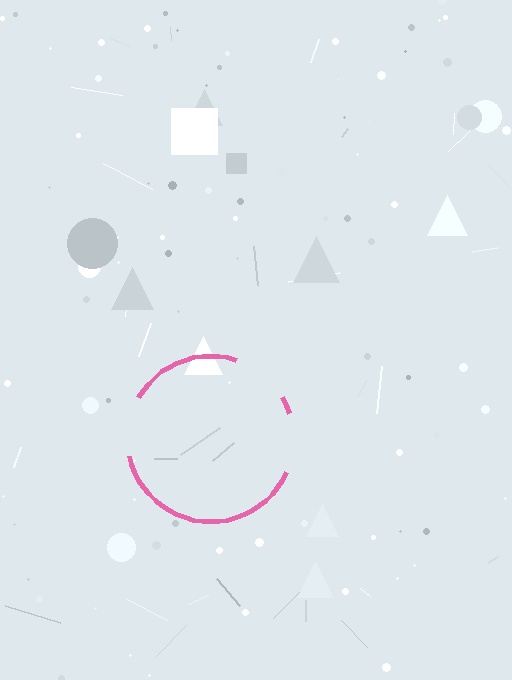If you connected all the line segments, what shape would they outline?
They would outline a circle.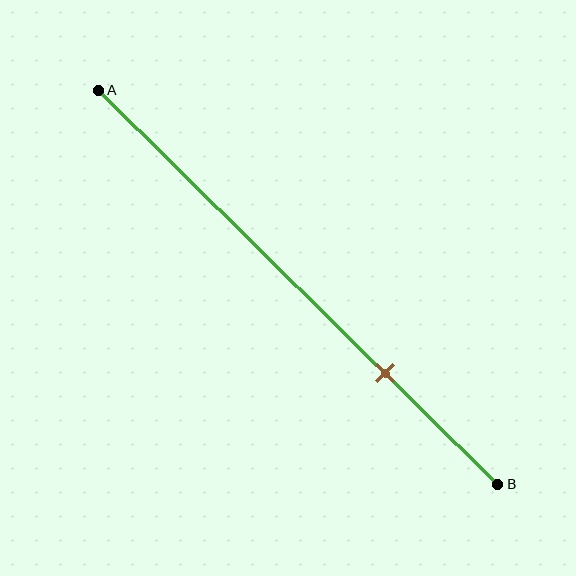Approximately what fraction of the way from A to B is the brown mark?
The brown mark is approximately 70% of the way from A to B.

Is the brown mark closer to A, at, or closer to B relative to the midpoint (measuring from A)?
The brown mark is closer to point B than the midpoint of segment AB.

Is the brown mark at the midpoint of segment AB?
No, the mark is at about 70% from A, not at the 50% midpoint.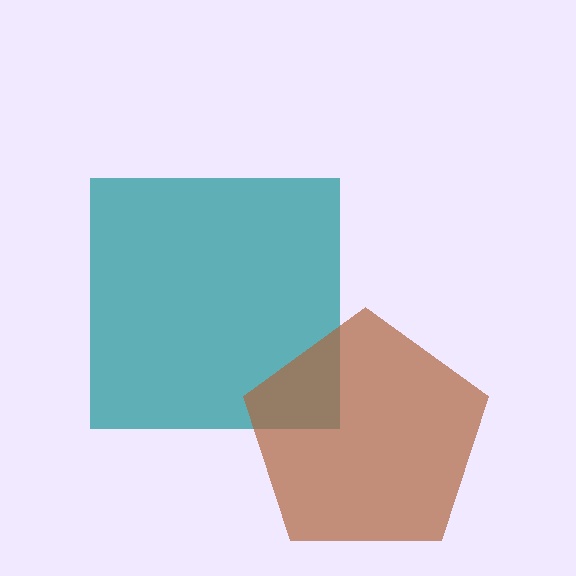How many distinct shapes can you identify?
There are 2 distinct shapes: a teal square, a brown pentagon.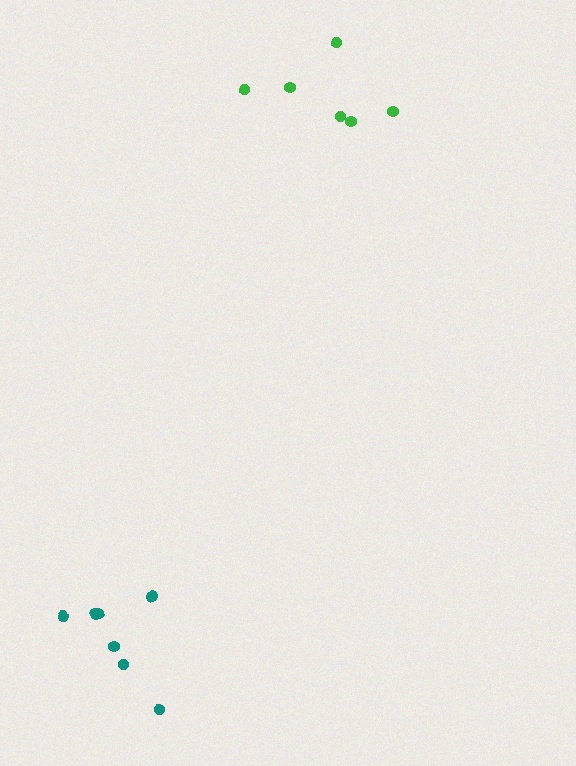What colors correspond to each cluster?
The clusters are colored: green, teal.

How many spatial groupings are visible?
There are 2 spatial groupings.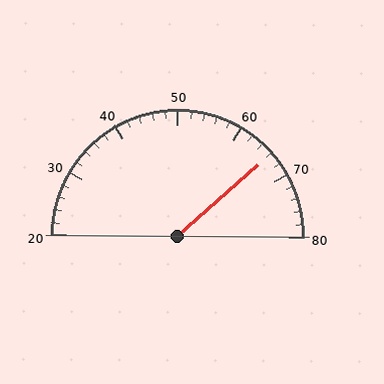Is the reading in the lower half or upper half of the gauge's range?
The reading is in the upper half of the range (20 to 80).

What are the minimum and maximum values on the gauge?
The gauge ranges from 20 to 80.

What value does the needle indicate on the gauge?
The needle indicates approximately 66.